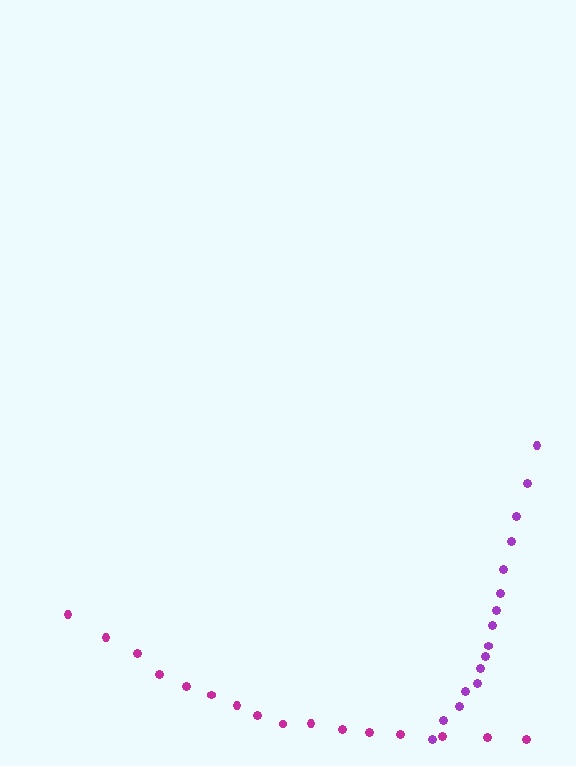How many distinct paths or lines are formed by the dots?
There are 2 distinct paths.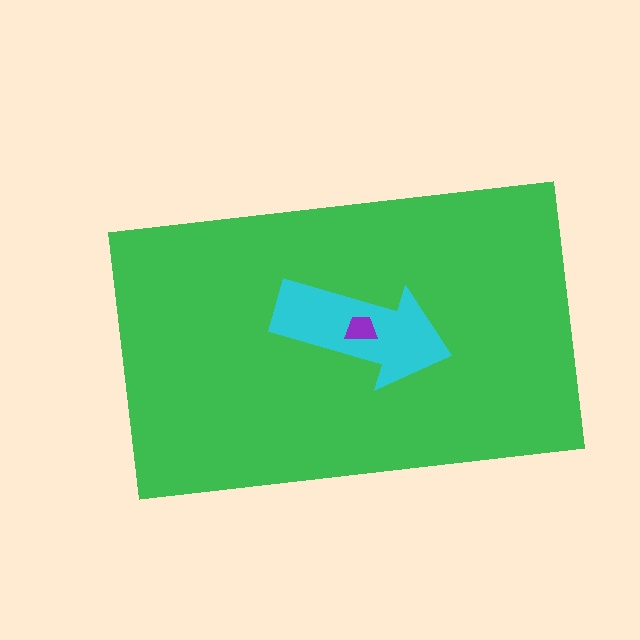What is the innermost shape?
The purple trapezoid.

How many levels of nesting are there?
3.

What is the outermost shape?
The green rectangle.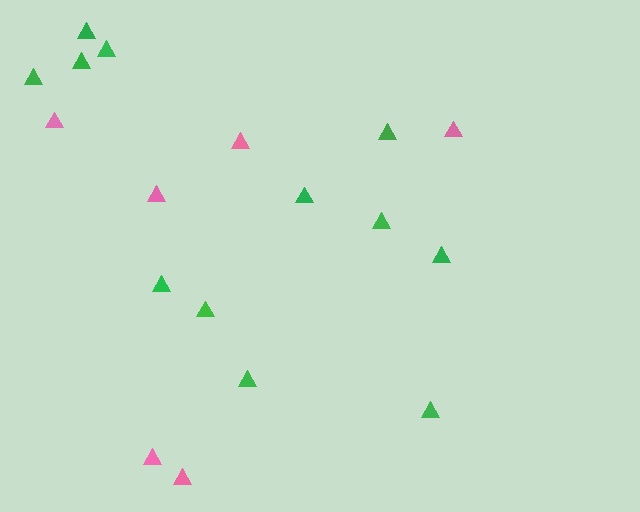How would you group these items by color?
There are 2 groups: one group of green triangles (12) and one group of pink triangles (6).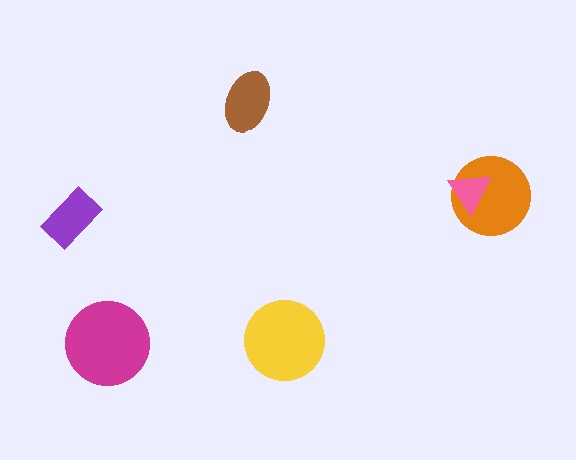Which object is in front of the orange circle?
The pink triangle is in front of the orange circle.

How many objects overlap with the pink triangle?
1 object overlaps with the pink triangle.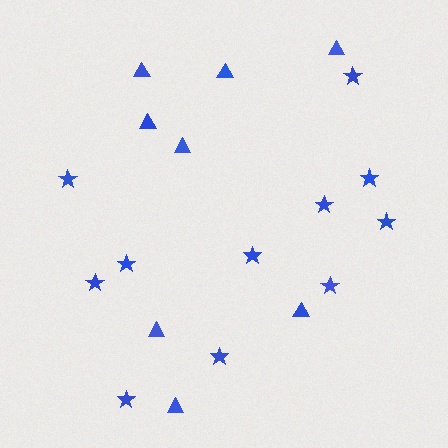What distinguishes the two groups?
There are 2 groups: one group of triangles (8) and one group of stars (11).